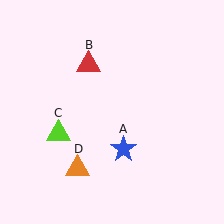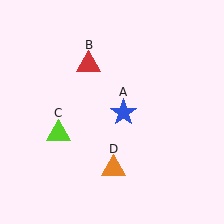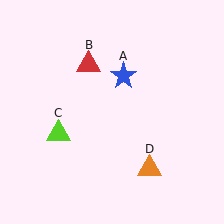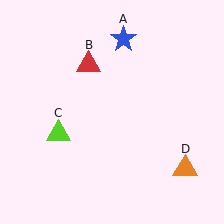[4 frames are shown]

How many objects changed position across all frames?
2 objects changed position: blue star (object A), orange triangle (object D).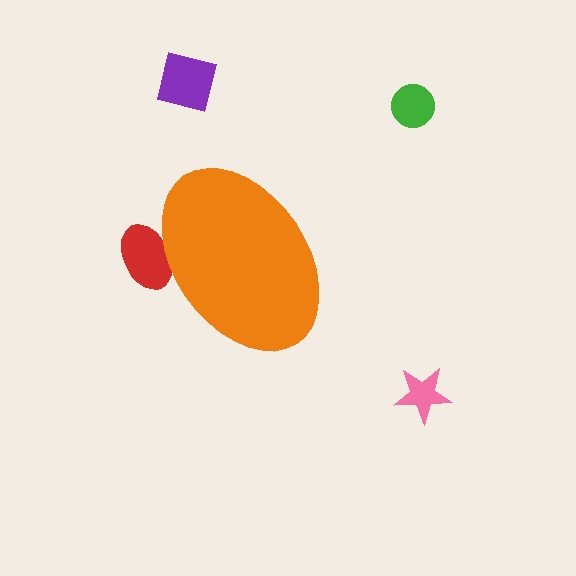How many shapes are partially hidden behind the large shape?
1 shape is partially hidden.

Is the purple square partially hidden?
No, the purple square is fully visible.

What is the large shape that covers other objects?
An orange ellipse.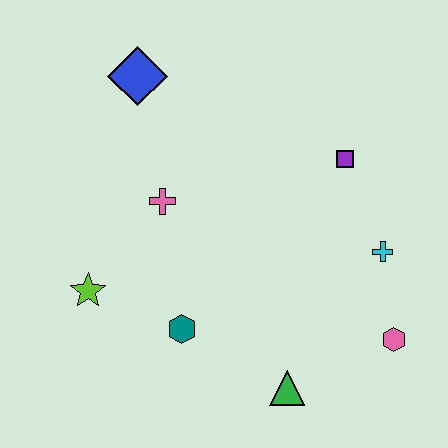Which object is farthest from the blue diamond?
The pink hexagon is farthest from the blue diamond.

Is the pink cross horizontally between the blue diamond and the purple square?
Yes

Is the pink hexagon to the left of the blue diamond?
No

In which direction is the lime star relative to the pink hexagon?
The lime star is to the left of the pink hexagon.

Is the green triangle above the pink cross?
No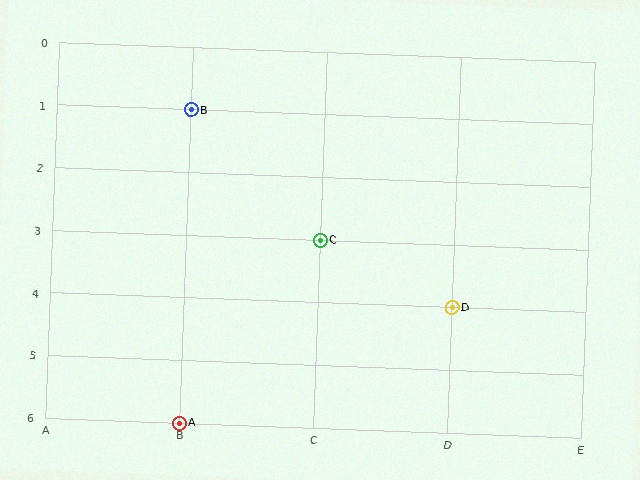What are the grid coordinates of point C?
Point C is at grid coordinates (C, 3).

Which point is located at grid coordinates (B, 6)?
Point A is at (B, 6).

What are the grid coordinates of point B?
Point B is at grid coordinates (B, 1).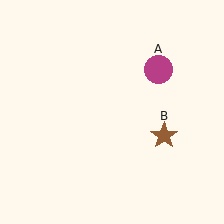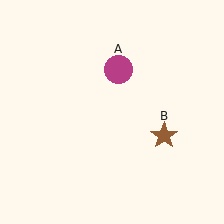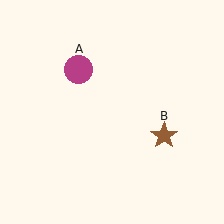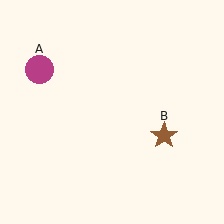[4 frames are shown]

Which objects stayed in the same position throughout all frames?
Brown star (object B) remained stationary.